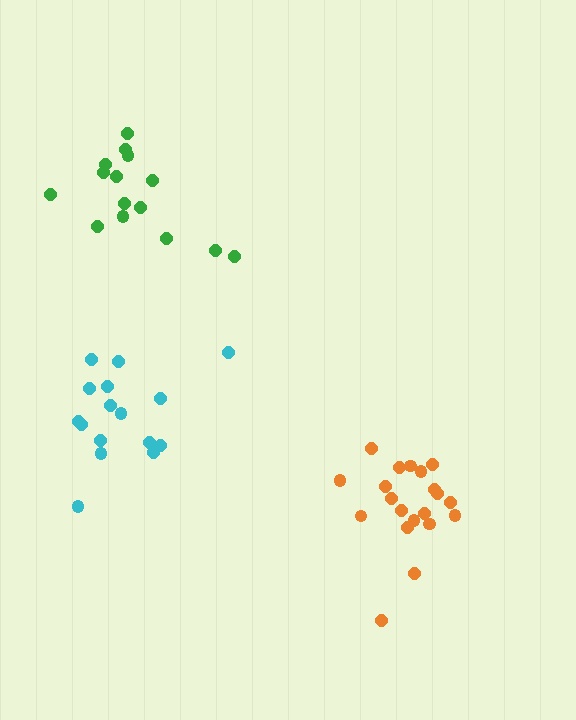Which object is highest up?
The green cluster is topmost.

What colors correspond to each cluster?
The clusters are colored: green, cyan, orange.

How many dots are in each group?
Group 1: 15 dots, Group 2: 16 dots, Group 3: 20 dots (51 total).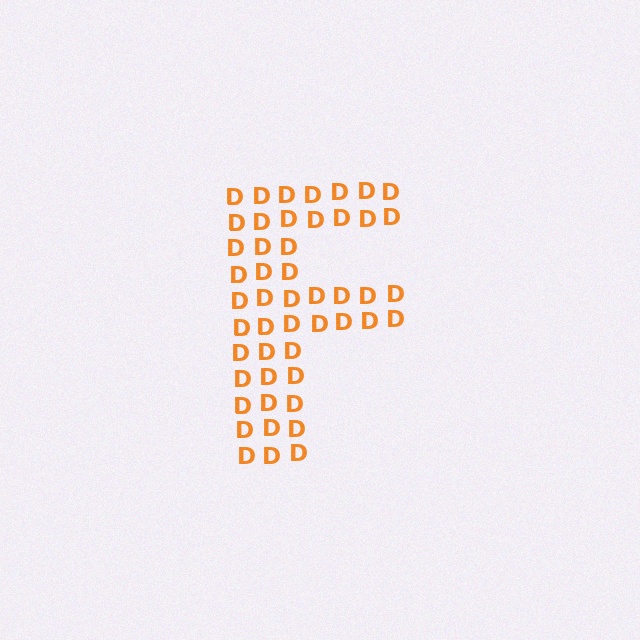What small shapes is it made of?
It is made of small letter D's.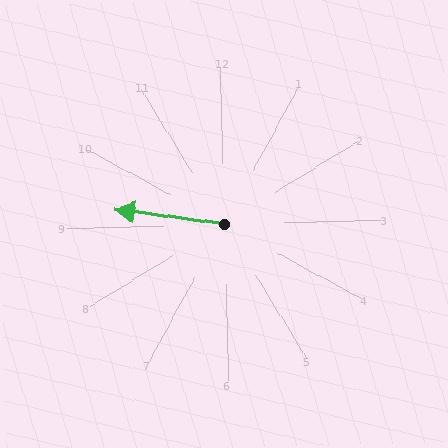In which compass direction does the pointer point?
West.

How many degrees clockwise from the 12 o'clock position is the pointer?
Approximately 279 degrees.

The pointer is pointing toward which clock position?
Roughly 9 o'clock.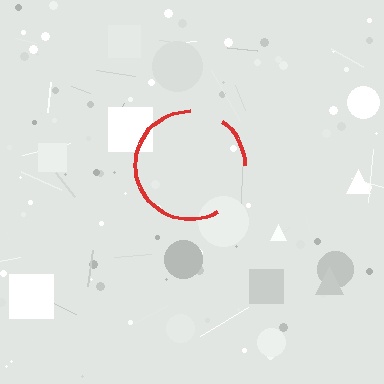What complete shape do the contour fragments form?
The contour fragments form a circle.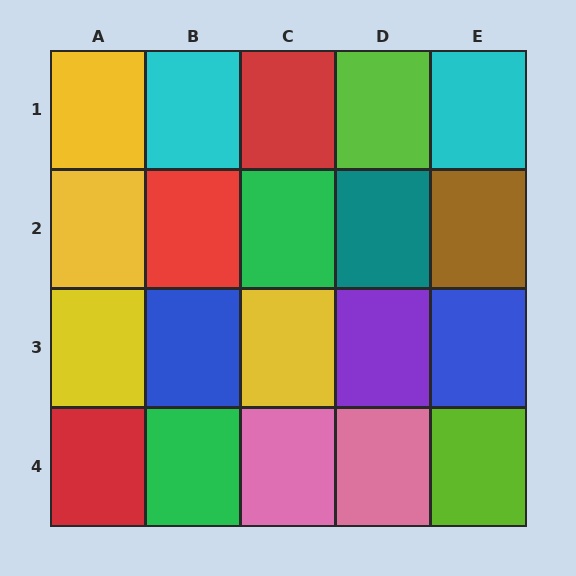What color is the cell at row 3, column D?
Purple.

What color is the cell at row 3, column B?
Blue.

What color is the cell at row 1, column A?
Yellow.